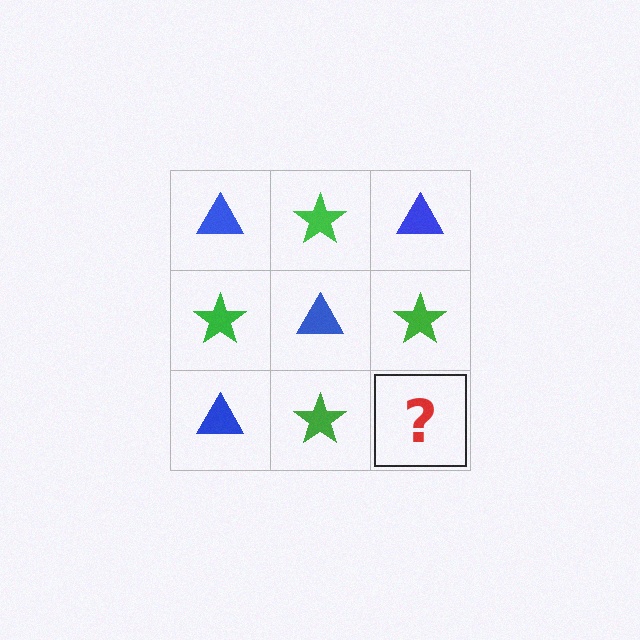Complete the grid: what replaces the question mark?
The question mark should be replaced with a blue triangle.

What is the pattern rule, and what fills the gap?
The rule is that it alternates blue triangle and green star in a checkerboard pattern. The gap should be filled with a blue triangle.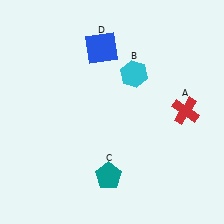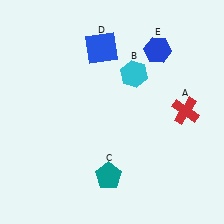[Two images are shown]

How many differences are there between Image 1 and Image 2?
There is 1 difference between the two images.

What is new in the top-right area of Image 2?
A blue hexagon (E) was added in the top-right area of Image 2.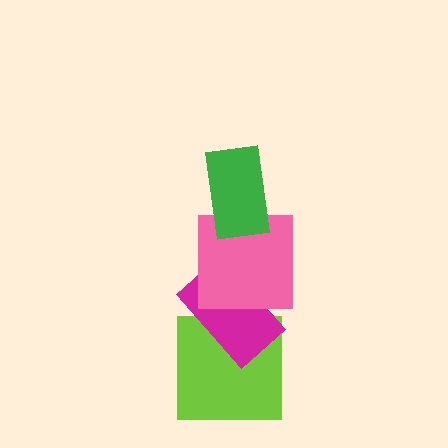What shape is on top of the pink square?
The green rectangle is on top of the pink square.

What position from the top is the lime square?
The lime square is 4th from the top.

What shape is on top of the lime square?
The magenta rectangle is on top of the lime square.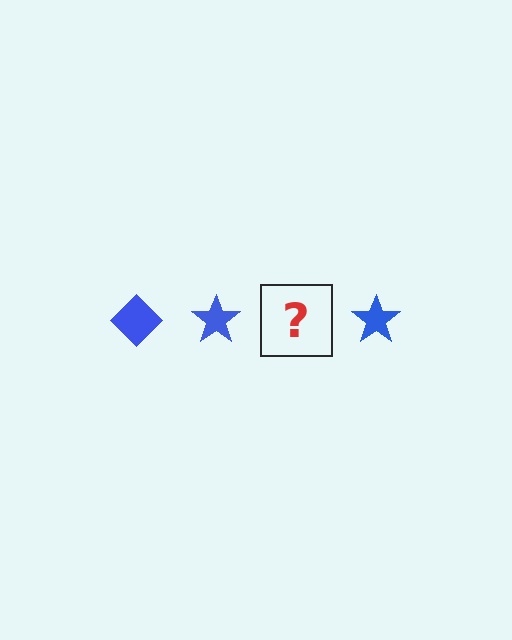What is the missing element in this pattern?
The missing element is a blue diamond.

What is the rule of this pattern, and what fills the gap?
The rule is that the pattern cycles through diamond, star shapes in blue. The gap should be filled with a blue diamond.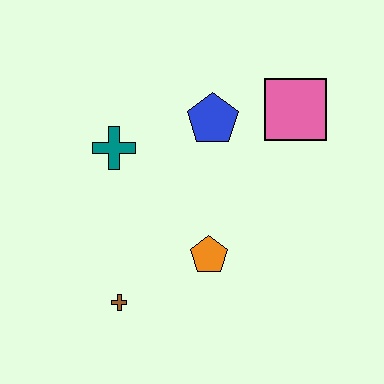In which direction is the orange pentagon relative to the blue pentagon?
The orange pentagon is below the blue pentagon.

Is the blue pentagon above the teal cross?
Yes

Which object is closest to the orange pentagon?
The brown cross is closest to the orange pentagon.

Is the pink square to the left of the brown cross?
No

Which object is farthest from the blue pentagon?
The brown cross is farthest from the blue pentagon.